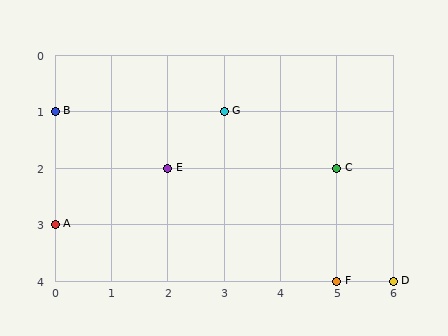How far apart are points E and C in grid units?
Points E and C are 3 columns apart.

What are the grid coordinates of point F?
Point F is at grid coordinates (5, 4).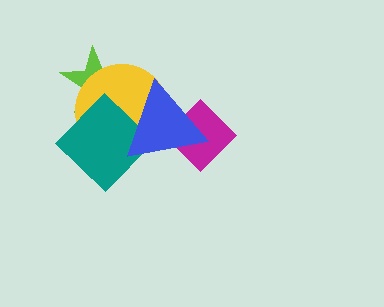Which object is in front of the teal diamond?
The blue triangle is in front of the teal diamond.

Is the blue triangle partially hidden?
No, no other shape covers it.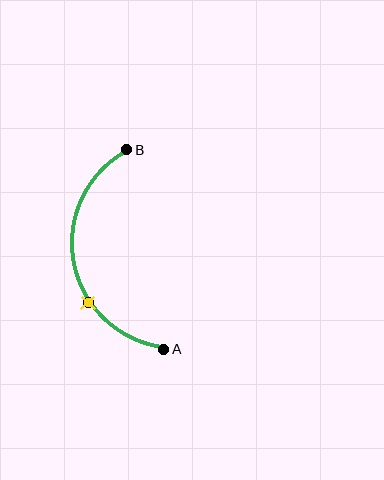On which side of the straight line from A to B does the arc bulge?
The arc bulges to the left of the straight line connecting A and B.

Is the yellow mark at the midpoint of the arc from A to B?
No. The yellow mark lies on the arc but is closer to endpoint A. The arc midpoint would be at the point on the curve equidistant along the arc from both A and B.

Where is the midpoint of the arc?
The arc midpoint is the point on the curve farthest from the straight line joining A and B. It sits to the left of that line.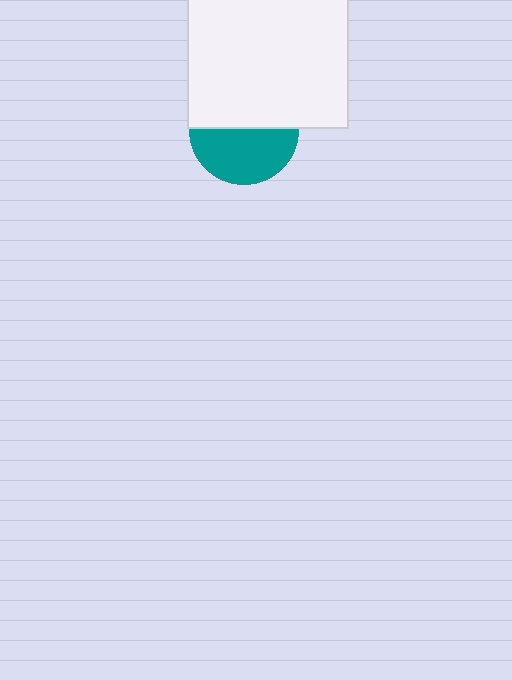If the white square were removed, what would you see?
You would see the complete teal circle.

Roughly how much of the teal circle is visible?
About half of it is visible (roughly 51%).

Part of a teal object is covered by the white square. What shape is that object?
It is a circle.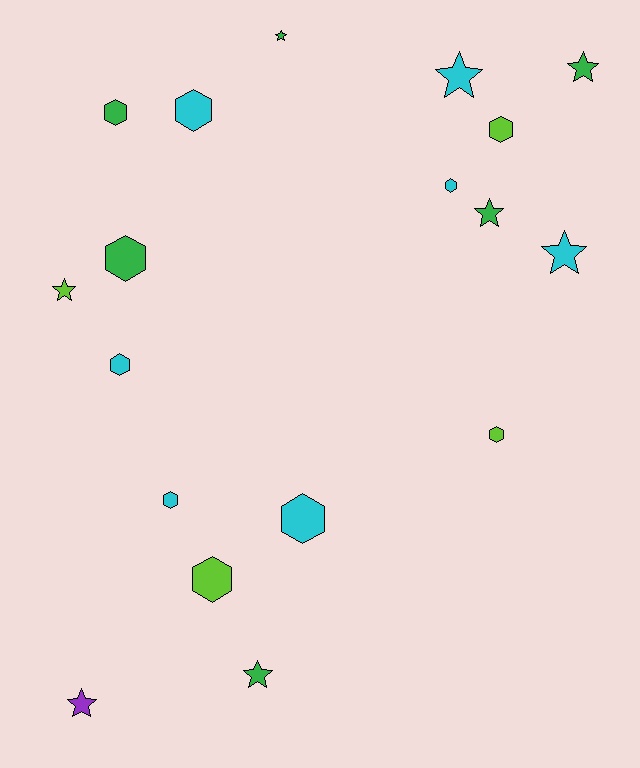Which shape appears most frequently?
Hexagon, with 10 objects.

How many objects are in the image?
There are 18 objects.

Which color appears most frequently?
Cyan, with 7 objects.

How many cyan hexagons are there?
There are 5 cyan hexagons.